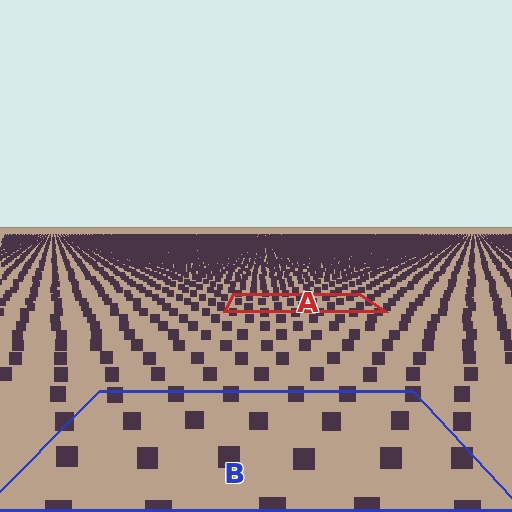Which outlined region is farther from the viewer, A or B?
Region A is farther from the viewer — the texture elements inside it appear smaller and more densely packed.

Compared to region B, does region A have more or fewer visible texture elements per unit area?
Region A has more texture elements per unit area — they are packed more densely because it is farther away.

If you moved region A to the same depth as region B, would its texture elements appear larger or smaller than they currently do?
They would appear larger. At a closer depth, the same texture elements are projected at a bigger on-screen size.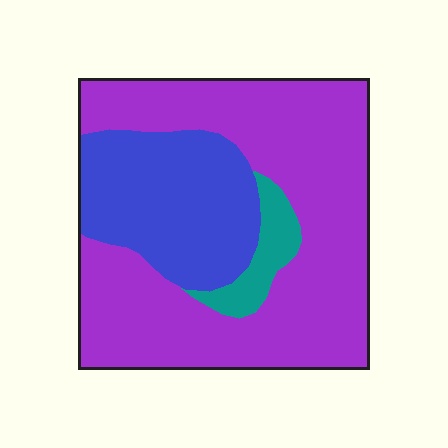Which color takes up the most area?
Purple, at roughly 65%.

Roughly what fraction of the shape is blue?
Blue covers around 30% of the shape.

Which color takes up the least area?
Teal, at roughly 5%.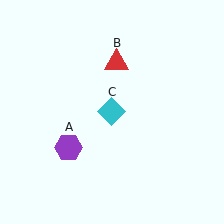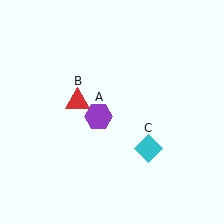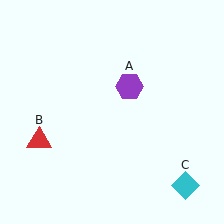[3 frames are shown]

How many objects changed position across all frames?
3 objects changed position: purple hexagon (object A), red triangle (object B), cyan diamond (object C).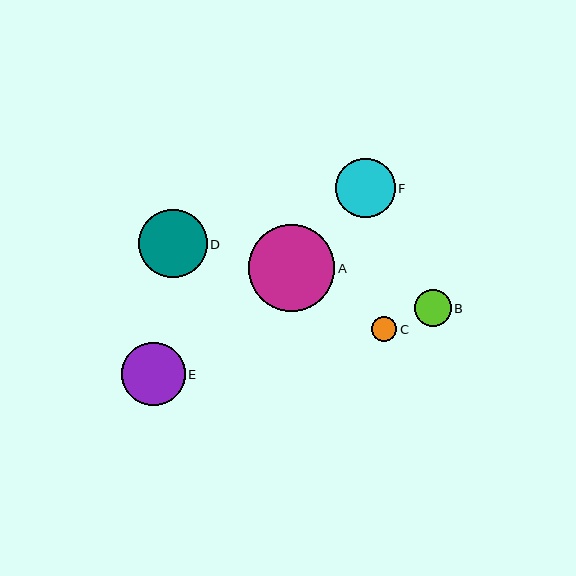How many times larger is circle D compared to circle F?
Circle D is approximately 1.1 times the size of circle F.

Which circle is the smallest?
Circle C is the smallest with a size of approximately 25 pixels.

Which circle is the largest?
Circle A is the largest with a size of approximately 87 pixels.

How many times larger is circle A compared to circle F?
Circle A is approximately 1.5 times the size of circle F.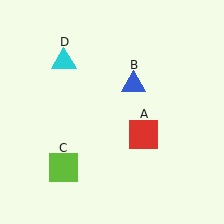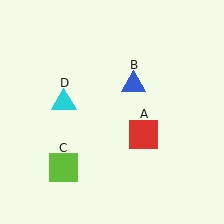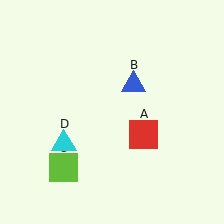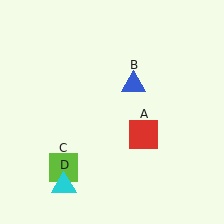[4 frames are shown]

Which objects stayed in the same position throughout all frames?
Red square (object A) and blue triangle (object B) and lime square (object C) remained stationary.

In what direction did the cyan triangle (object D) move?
The cyan triangle (object D) moved down.